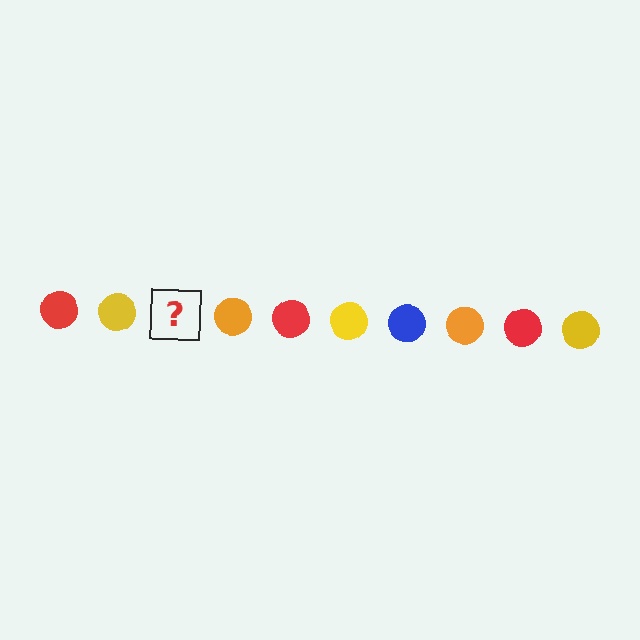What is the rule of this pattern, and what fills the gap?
The rule is that the pattern cycles through red, yellow, blue, orange circles. The gap should be filled with a blue circle.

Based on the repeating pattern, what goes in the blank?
The blank should be a blue circle.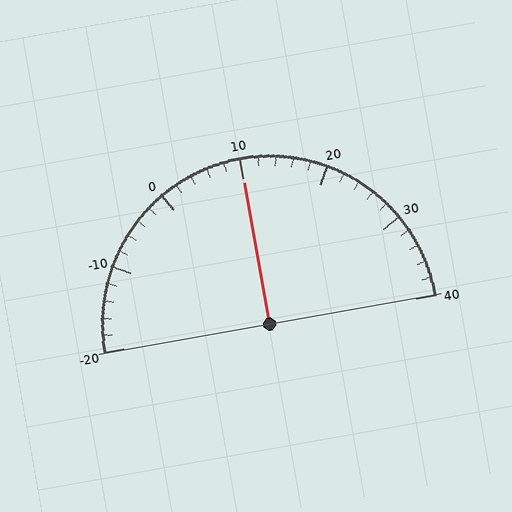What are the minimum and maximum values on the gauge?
The gauge ranges from -20 to 40.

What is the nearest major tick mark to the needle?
The nearest major tick mark is 10.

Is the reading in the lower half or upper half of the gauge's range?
The reading is in the upper half of the range (-20 to 40).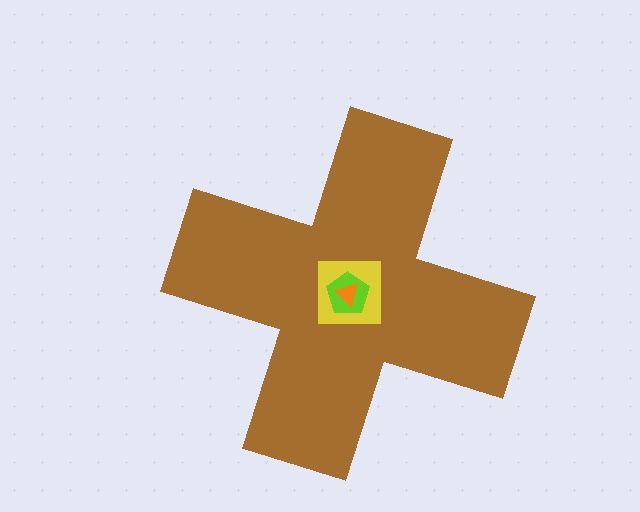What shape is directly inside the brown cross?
The yellow square.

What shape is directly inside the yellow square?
The lime pentagon.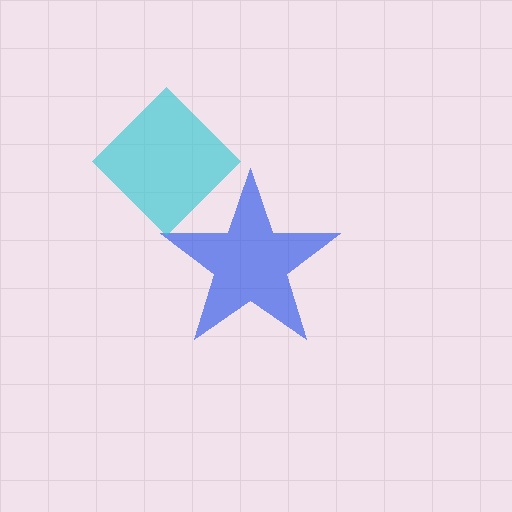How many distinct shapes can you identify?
There are 2 distinct shapes: a blue star, a cyan diamond.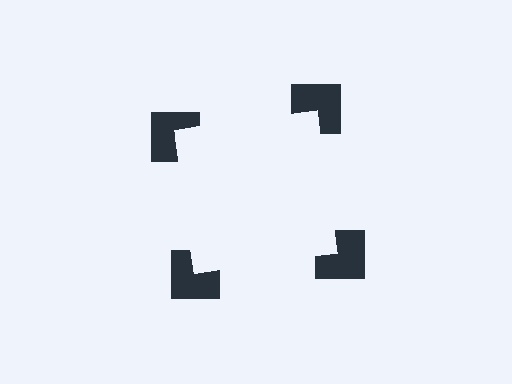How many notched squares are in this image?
There are 4 — one at each vertex of the illusory square.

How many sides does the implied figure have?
4 sides.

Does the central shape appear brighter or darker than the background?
It typically appears slightly brighter than the background, even though no actual brightness change is drawn.